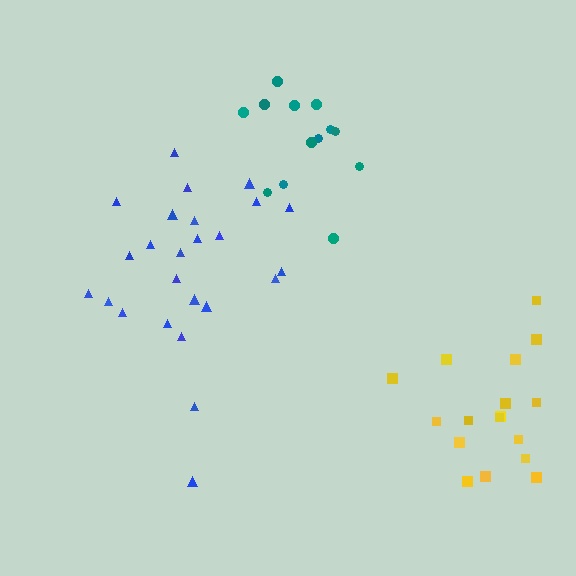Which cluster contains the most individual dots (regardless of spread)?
Blue (25).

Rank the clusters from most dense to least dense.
yellow, teal, blue.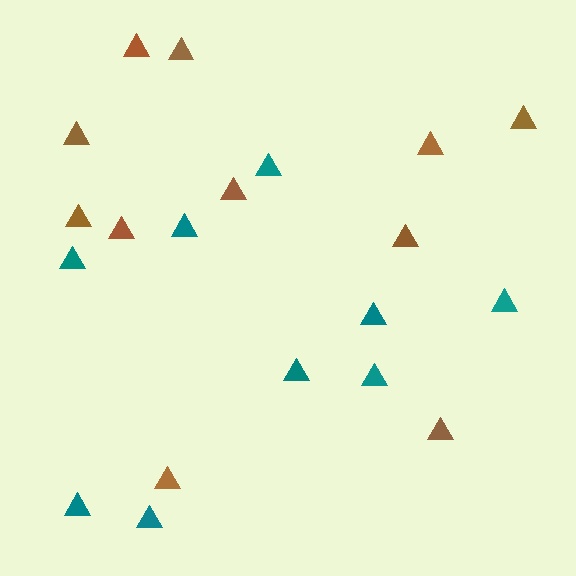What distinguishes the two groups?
There are 2 groups: one group of teal triangles (9) and one group of brown triangles (11).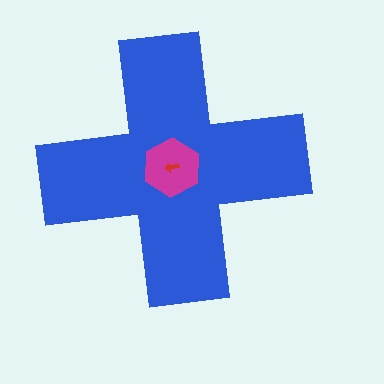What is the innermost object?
The red arrow.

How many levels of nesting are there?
3.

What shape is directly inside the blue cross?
The magenta hexagon.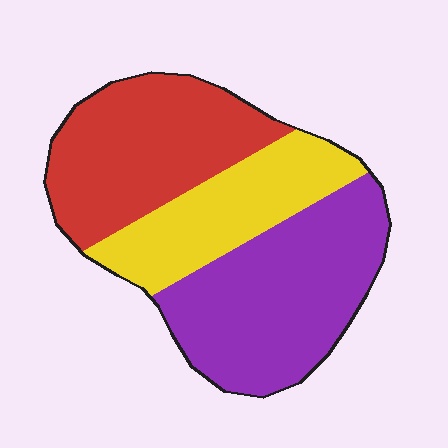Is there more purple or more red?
Purple.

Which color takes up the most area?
Purple, at roughly 40%.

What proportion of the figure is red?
Red takes up about one third (1/3) of the figure.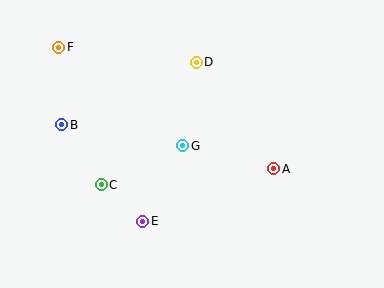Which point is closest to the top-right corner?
Point D is closest to the top-right corner.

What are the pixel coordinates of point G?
Point G is at (183, 146).